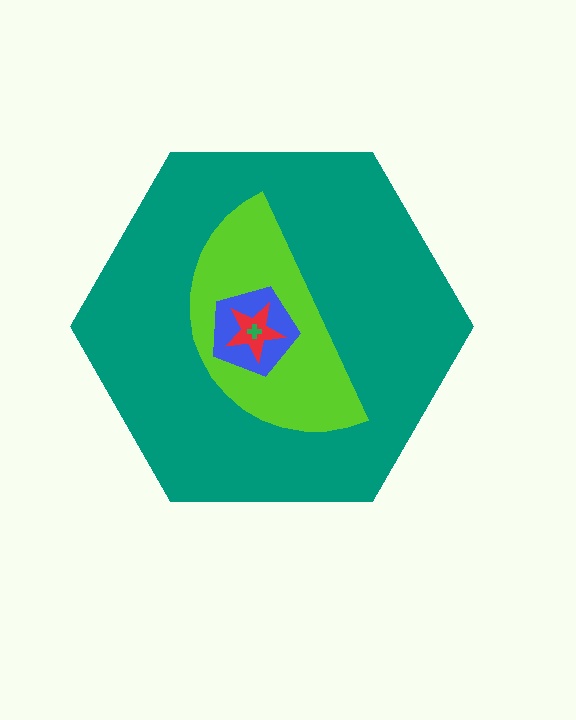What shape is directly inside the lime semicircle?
The blue pentagon.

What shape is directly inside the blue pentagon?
The red star.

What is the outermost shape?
The teal hexagon.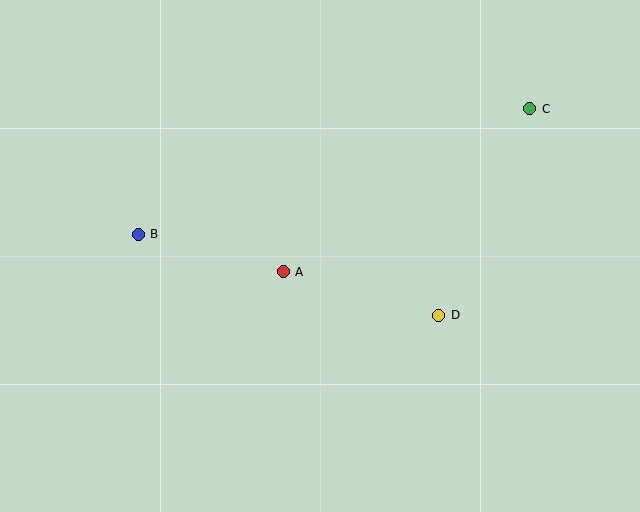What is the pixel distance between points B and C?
The distance between B and C is 411 pixels.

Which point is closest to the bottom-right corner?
Point D is closest to the bottom-right corner.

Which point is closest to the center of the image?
Point A at (283, 272) is closest to the center.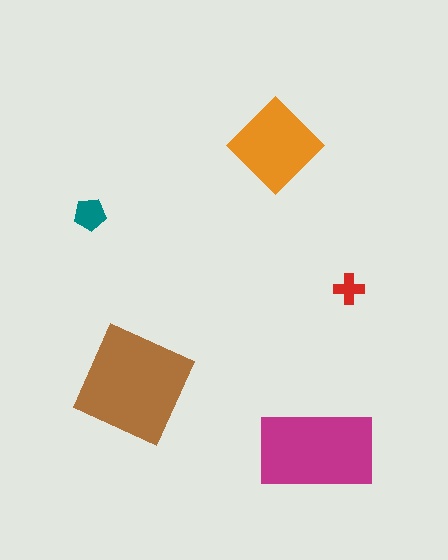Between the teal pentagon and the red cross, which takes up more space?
The teal pentagon.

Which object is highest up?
The orange diamond is topmost.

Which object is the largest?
The brown square.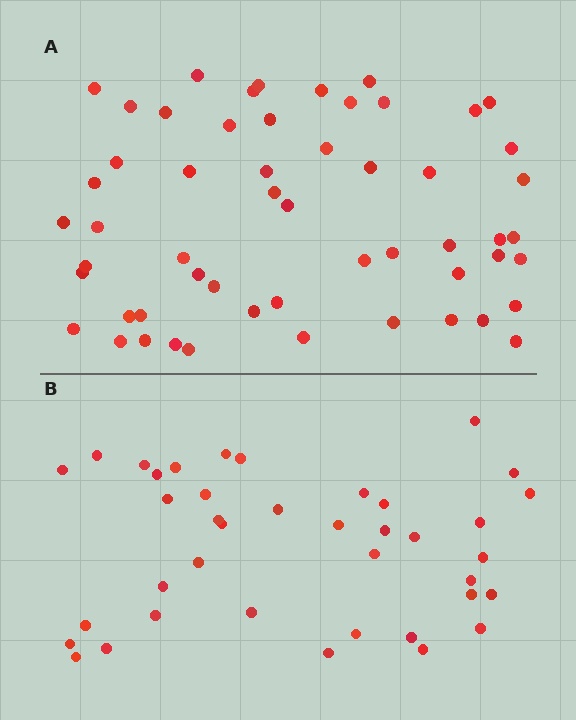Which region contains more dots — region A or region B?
Region A (the top region) has more dots.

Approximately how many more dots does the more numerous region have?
Region A has approximately 15 more dots than region B.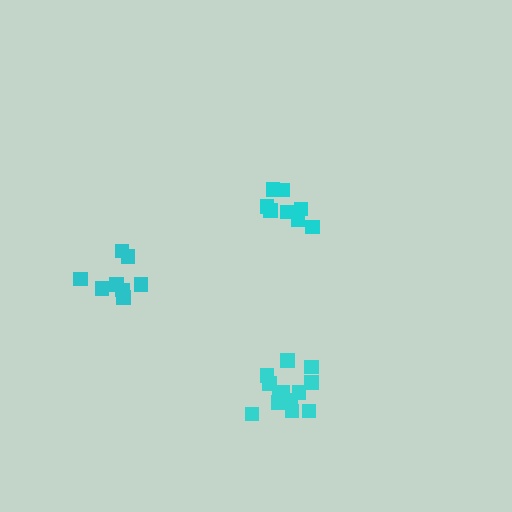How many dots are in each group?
Group 1: 8 dots, Group 2: 8 dots, Group 3: 13 dots (29 total).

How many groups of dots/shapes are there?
There are 3 groups.